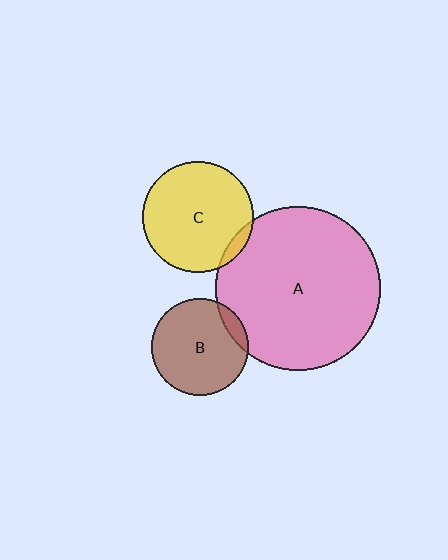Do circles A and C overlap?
Yes.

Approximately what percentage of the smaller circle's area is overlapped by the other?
Approximately 5%.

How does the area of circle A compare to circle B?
Approximately 2.9 times.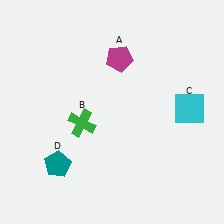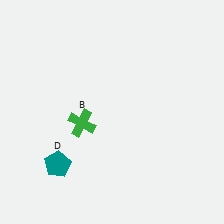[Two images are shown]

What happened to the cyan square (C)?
The cyan square (C) was removed in Image 2. It was in the top-right area of Image 1.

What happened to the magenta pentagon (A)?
The magenta pentagon (A) was removed in Image 2. It was in the top-right area of Image 1.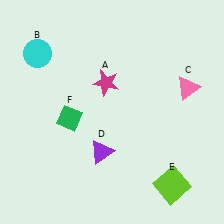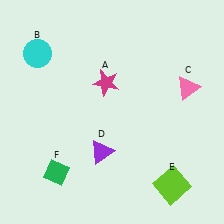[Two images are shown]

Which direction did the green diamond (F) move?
The green diamond (F) moved down.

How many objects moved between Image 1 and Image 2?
1 object moved between the two images.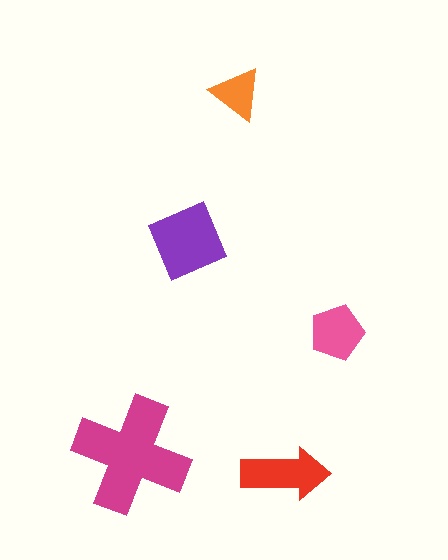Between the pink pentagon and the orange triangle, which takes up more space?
The pink pentagon.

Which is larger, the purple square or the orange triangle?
The purple square.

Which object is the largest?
The magenta cross.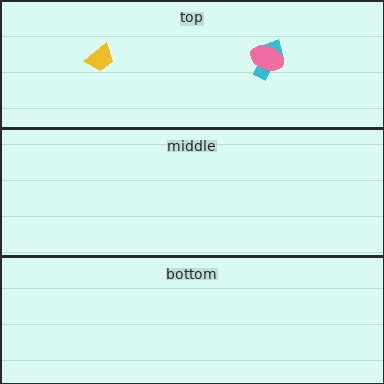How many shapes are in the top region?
3.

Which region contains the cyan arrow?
The top region.